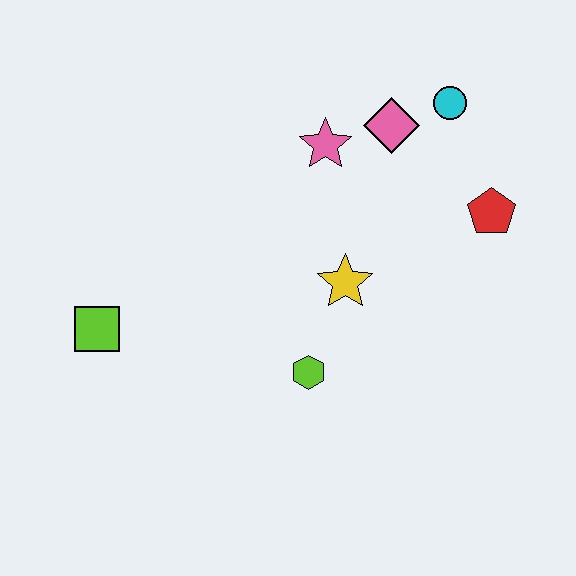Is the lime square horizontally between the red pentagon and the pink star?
No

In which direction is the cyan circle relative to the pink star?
The cyan circle is to the right of the pink star.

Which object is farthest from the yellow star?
The lime square is farthest from the yellow star.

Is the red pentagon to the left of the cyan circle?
No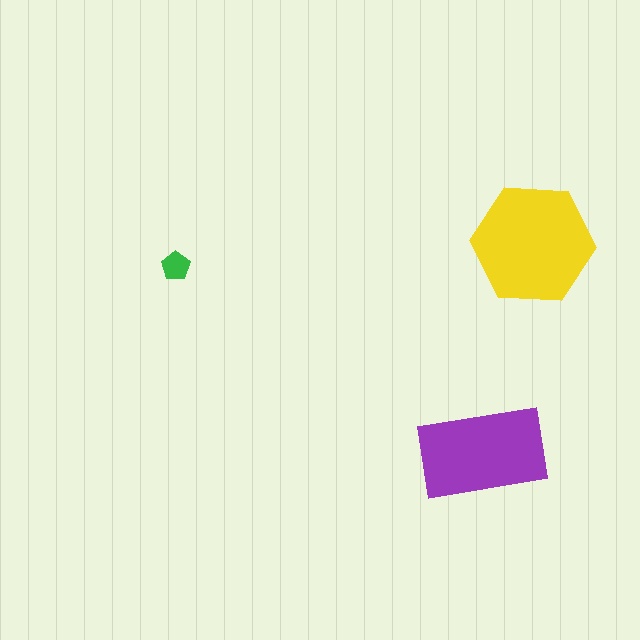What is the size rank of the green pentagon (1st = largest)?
3rd.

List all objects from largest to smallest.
The yellow hexagon, the purple rectangle, the green pentagon.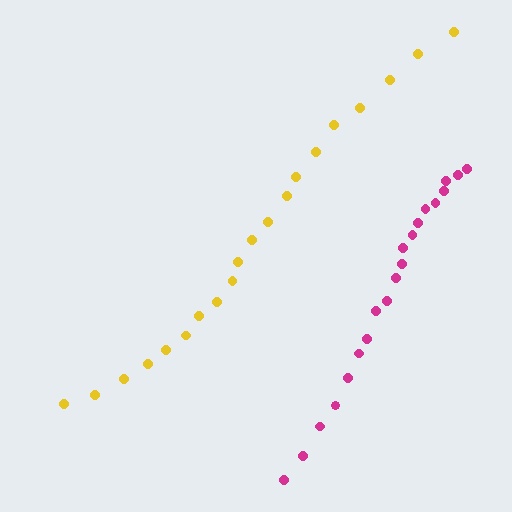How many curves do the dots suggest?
There are 2 distinct paths.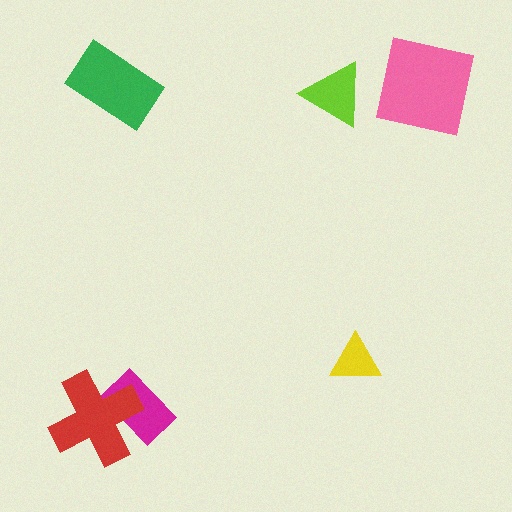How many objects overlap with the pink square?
0 objects overlap with the pink square.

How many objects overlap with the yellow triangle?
0 objects overlap with the yellow triangle.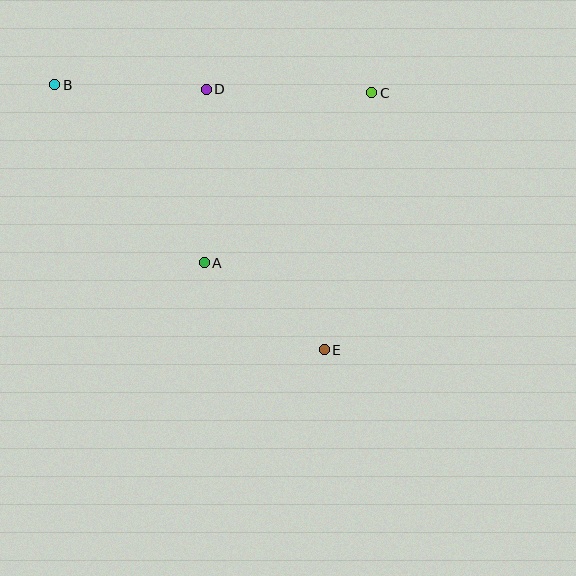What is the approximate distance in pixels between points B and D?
The distance between B and D is approximately 151 pixels.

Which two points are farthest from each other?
Points B and E are farthest from each other.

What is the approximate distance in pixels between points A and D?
The distance between A and D is approximately 173 pixels.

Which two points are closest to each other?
Points A and E are closest to each other.